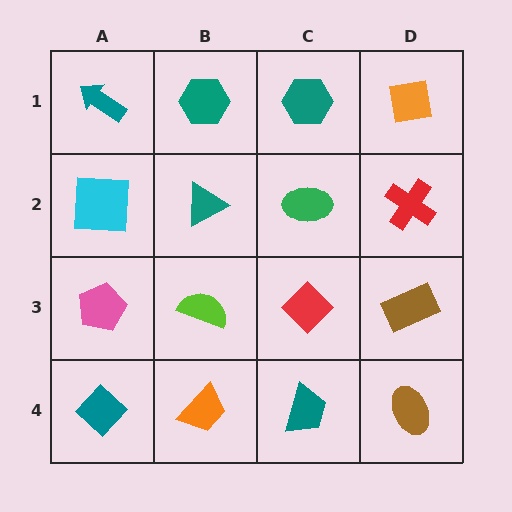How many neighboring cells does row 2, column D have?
3.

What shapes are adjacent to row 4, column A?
A pink pentagon (row 3, column A), an orange trapezoid (row 4, column B).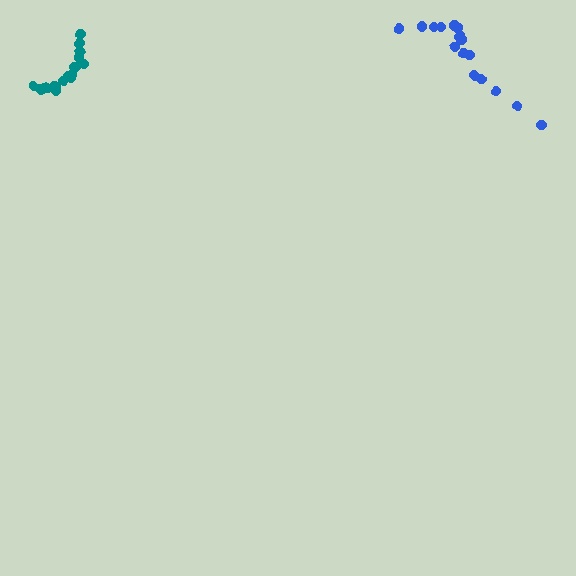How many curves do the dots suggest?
There are 2 distinct paths.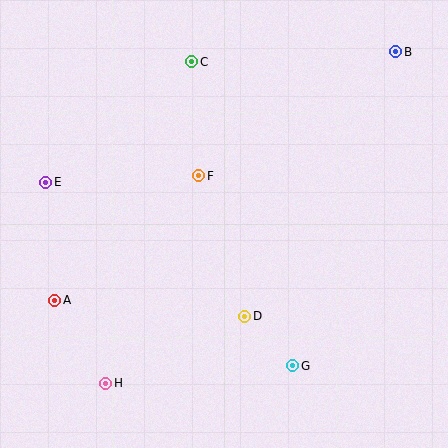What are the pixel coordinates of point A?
Point A is at (55, 300).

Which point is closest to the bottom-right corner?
Point G is closest to the bottom-right corner.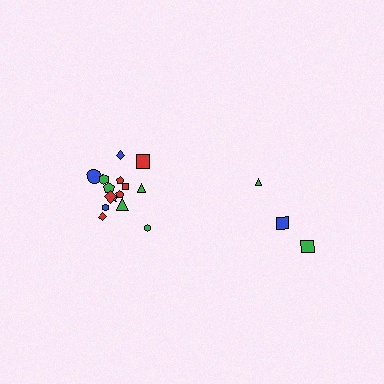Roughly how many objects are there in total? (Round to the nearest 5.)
Roughly 20 objects in total.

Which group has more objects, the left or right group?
The left group.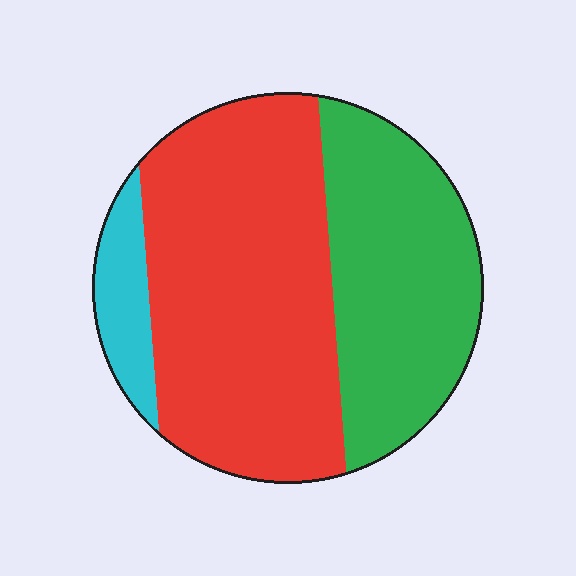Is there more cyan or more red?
Red.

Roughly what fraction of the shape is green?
Green covers roughly 35% of the shape.